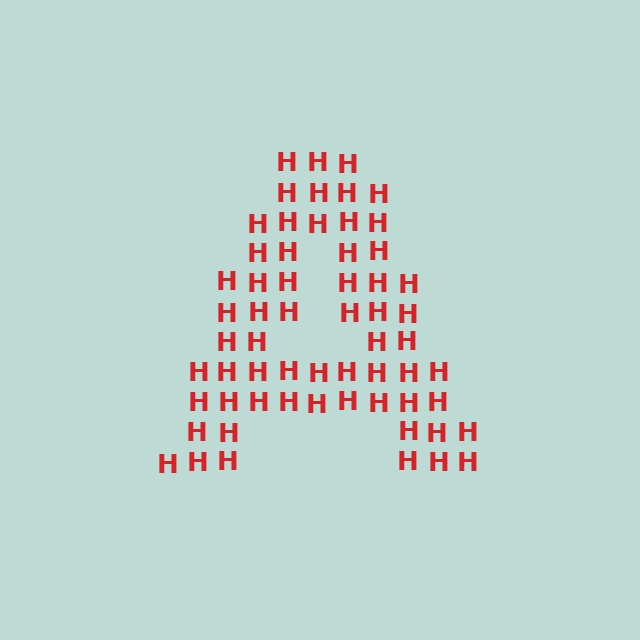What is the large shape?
The large shape is the letter A.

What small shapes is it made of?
It is made of small letter H's.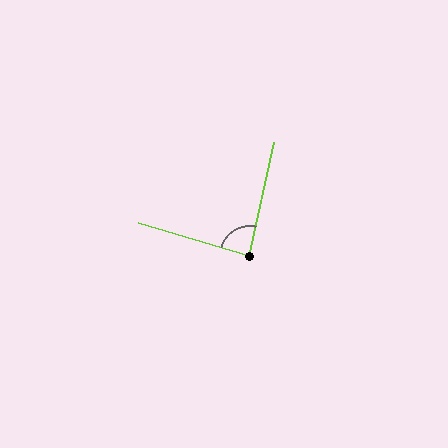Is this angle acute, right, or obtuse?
It is approximately a right angle.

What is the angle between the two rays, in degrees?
Approximately 86 degrees.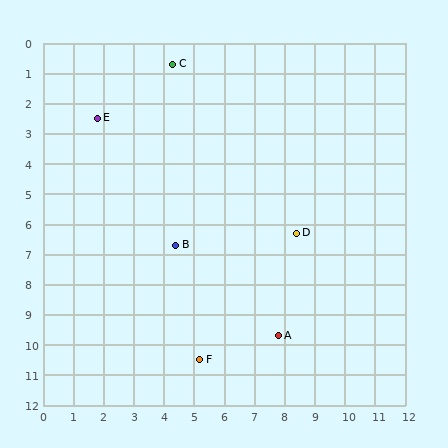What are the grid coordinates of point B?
Point B is at approximately (4.4, 6.7).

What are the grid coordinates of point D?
Point D is at approximately (8.4, 6.3).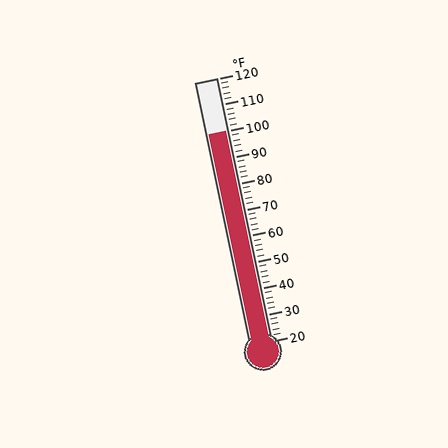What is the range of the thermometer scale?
The thermometer scale ranges from 20°F to 120°F.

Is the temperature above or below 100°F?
The temperature is at 100°F.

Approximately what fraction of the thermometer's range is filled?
The thermometer is filled to approximately 80% of its range.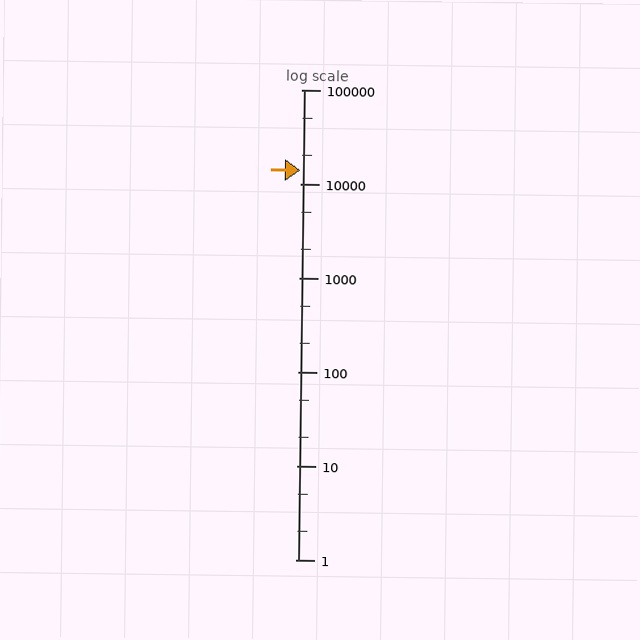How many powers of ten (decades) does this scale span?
The scale spans 5 decades, from 1 to 100000.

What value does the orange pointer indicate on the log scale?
The pointer indicates approximately 14000.